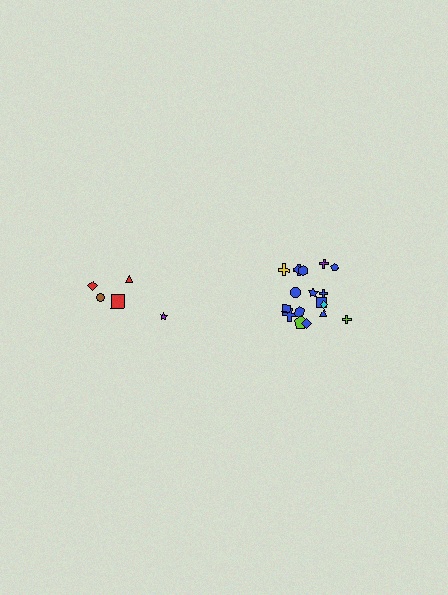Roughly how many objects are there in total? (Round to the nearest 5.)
Roughly 25 objects in total.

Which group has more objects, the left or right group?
The right group.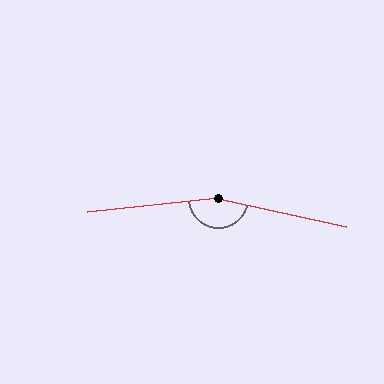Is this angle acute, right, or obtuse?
It is obtuse.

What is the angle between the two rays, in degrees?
Approximately 162 degrees.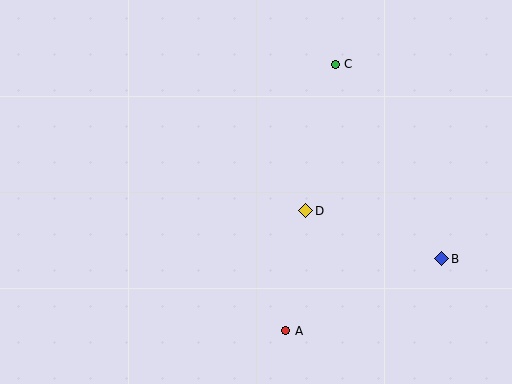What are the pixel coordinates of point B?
Point B is at (442, 259).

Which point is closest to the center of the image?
Point D at (306, 211) is closest to the center.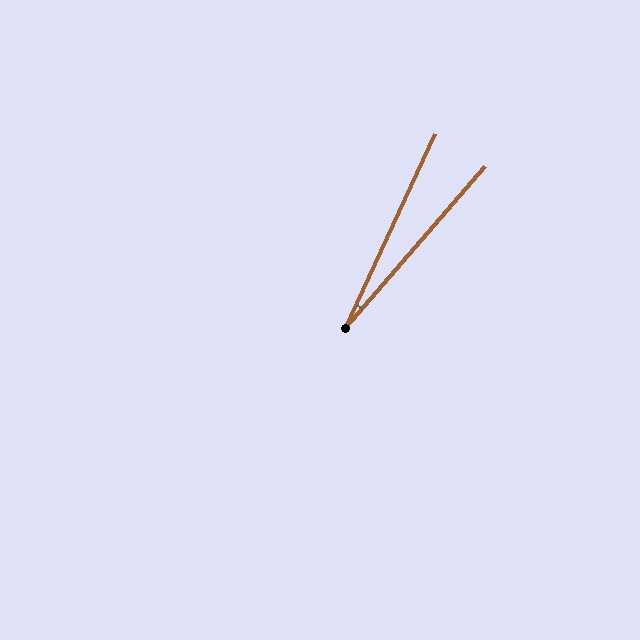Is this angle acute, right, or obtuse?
It is acute.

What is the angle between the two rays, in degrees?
Approximately 16 degrees.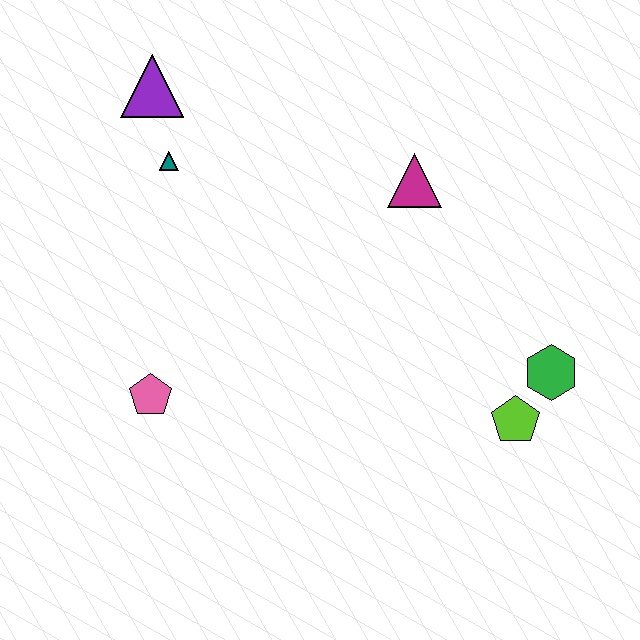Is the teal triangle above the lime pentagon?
Yes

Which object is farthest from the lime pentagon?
The purple triangle is farthest from the lime pentagon.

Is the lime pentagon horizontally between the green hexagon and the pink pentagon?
Yes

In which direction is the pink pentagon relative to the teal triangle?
The pink pentagon is below the teal triangle.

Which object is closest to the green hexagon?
The lime pentagon is closest to the green hexagon.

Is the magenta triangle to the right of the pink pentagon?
Yes